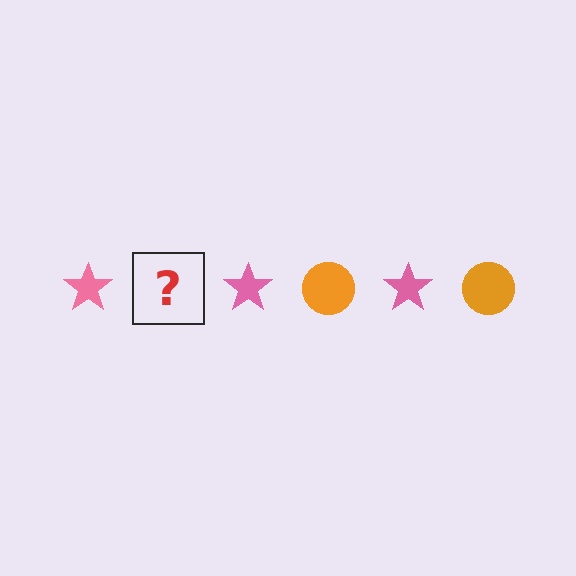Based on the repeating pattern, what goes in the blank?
The blank should be an orange circle.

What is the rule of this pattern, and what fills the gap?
The rule is that the pattern alternates between pink star and orange circle. The gap should be filled with an orange circle.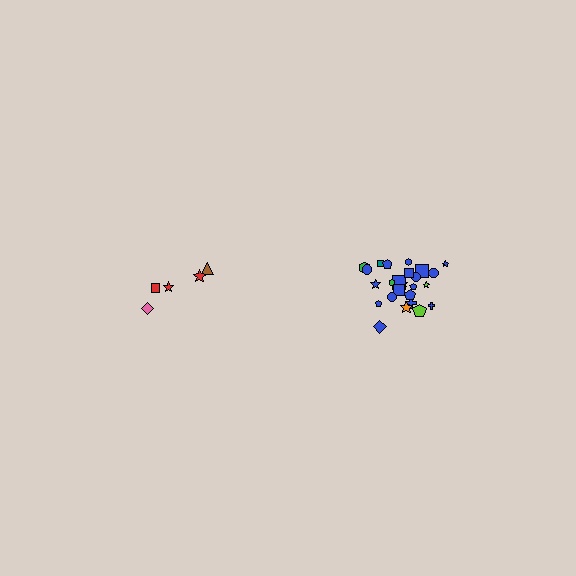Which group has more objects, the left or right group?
The right group.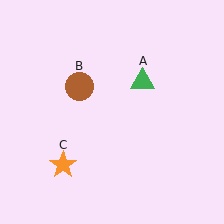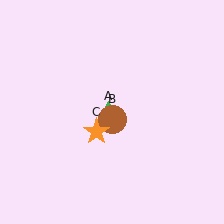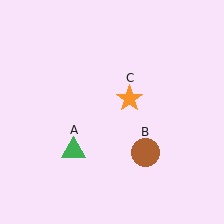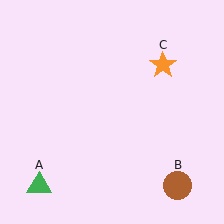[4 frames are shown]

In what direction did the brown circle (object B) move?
The brown circle (object B) moved down and to the right.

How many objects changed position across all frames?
3 objects changed position: green triangle (object A), brown circle (object B), orange star (object C).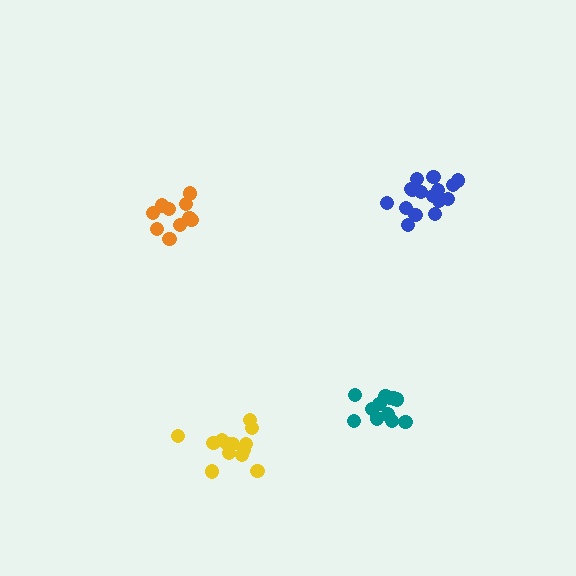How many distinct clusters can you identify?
There are 4 distinct clusters.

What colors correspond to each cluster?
The clusters are colored: blue, orange, yellow, teal.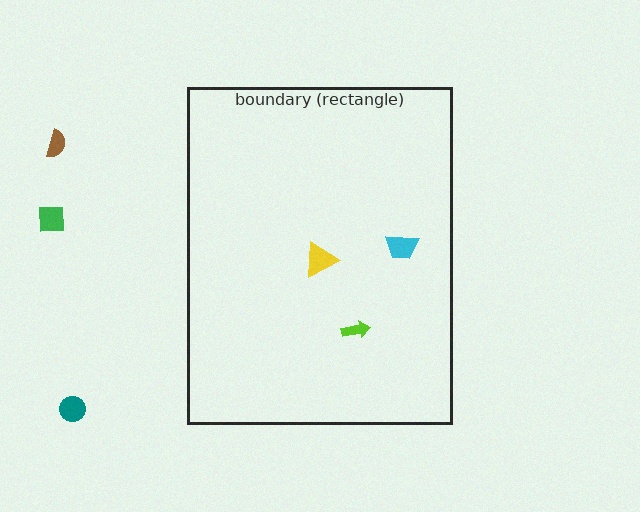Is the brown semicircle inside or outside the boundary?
Outside.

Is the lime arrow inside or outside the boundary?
Inside.